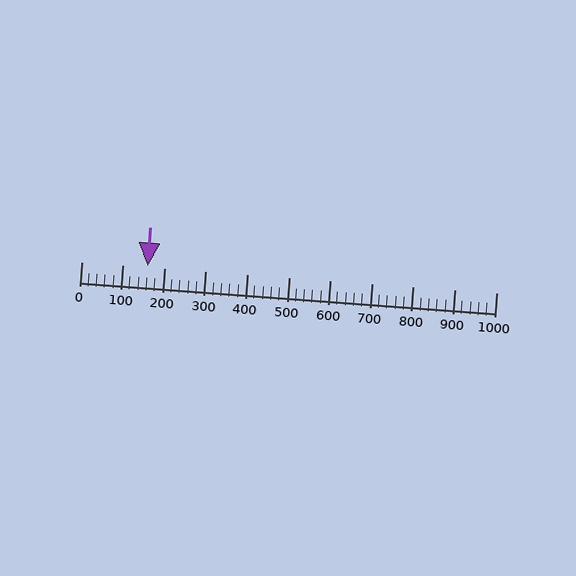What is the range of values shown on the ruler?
The ruler shows values from 0 to 1000.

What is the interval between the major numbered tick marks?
The major tick marks are spaced 100 units apart.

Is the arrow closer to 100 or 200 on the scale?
The arrow is closer to 200.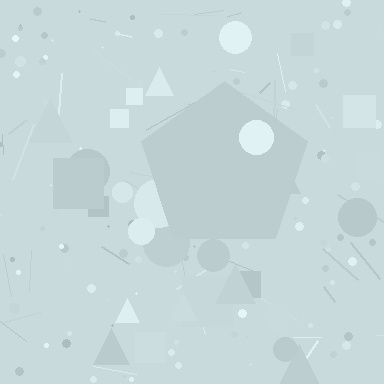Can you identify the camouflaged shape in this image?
The camouflaged shape is a pentagon.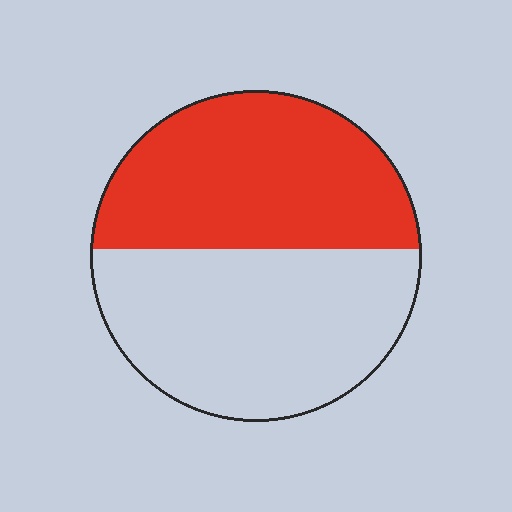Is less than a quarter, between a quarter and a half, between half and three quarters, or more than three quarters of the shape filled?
Between a quarter and a half.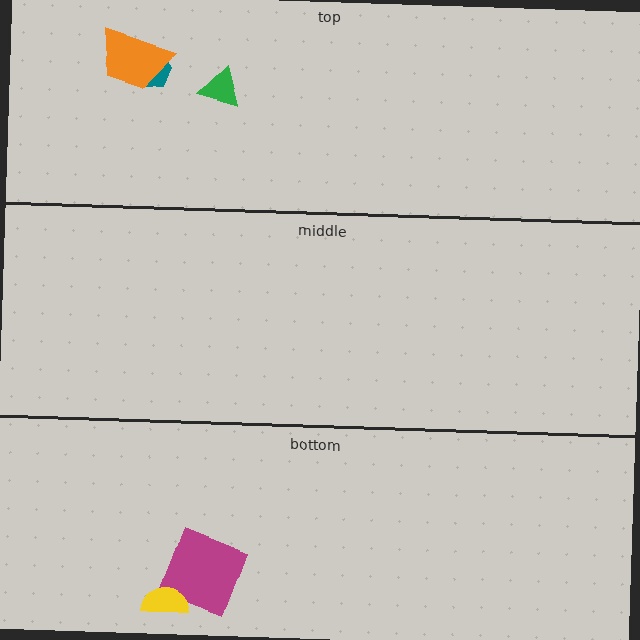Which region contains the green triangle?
The top region.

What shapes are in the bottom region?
The magenta square, the yellow semicircle.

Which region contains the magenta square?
The bottom region.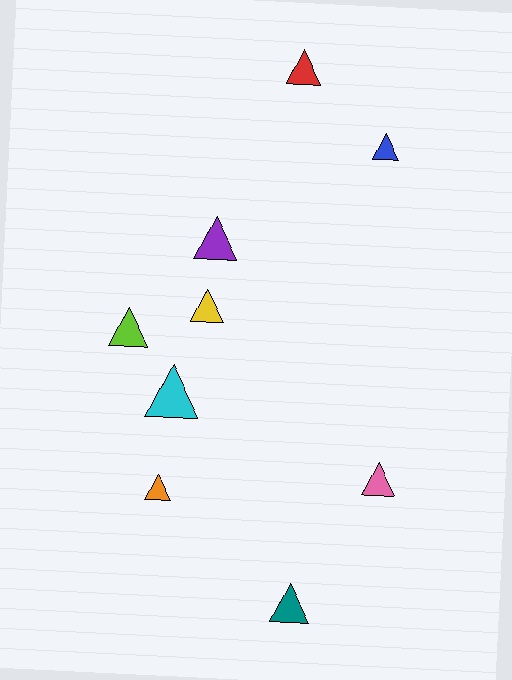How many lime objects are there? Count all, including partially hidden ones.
There is 1 lime object.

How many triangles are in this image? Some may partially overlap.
There are 9 triangles.